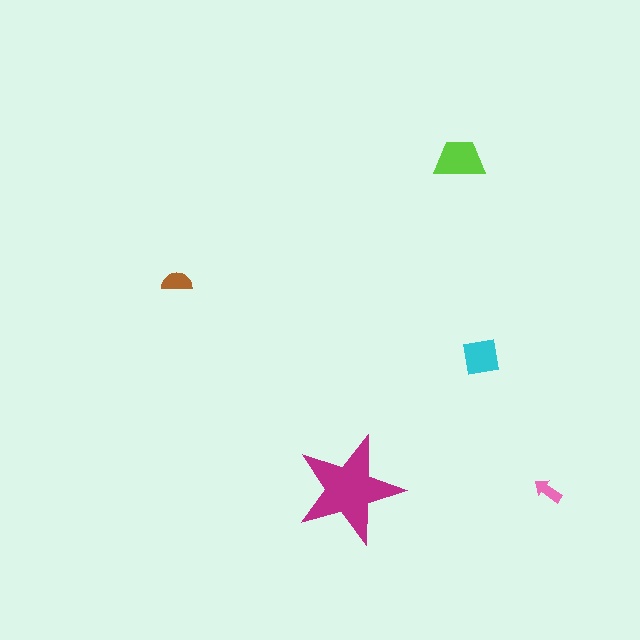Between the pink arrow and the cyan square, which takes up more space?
The cyan square.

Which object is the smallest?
The pink arrow.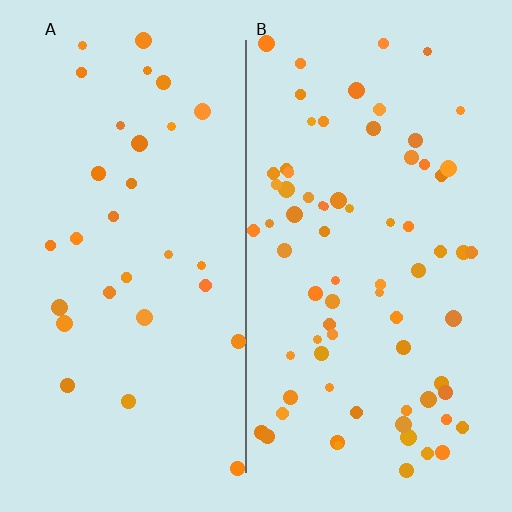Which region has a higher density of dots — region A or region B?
B (the right).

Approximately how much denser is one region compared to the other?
Approximately 2.3× — region B over region A.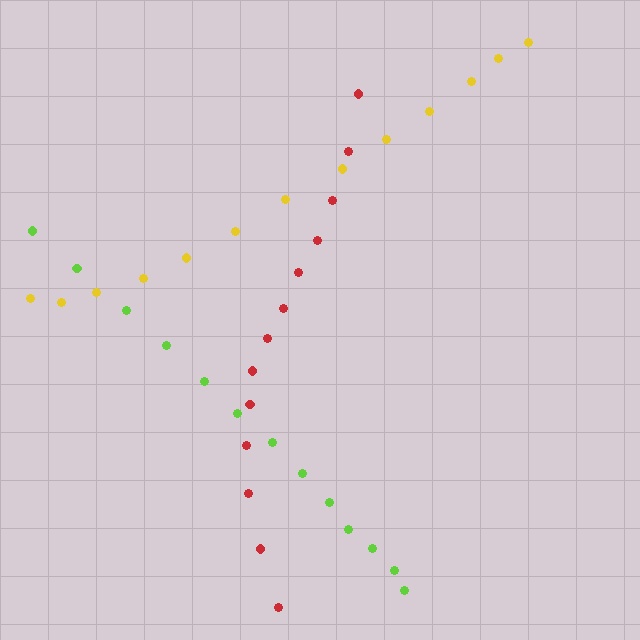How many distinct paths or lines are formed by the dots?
There are 3 distinct paths.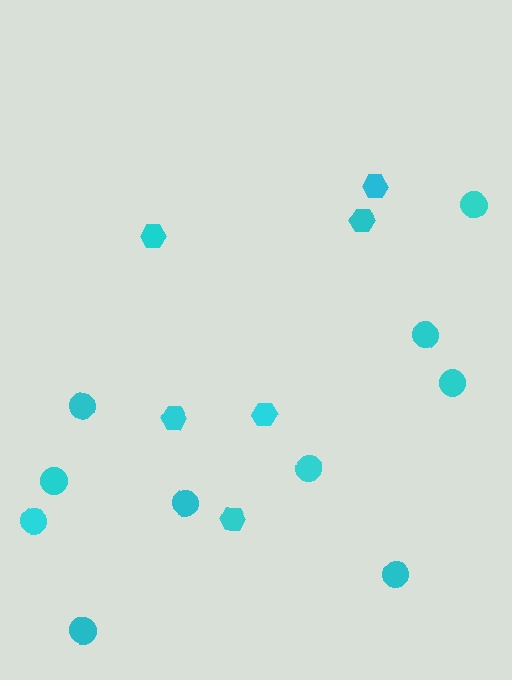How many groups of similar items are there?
There are 2 groups: one group of hexagons (6) and one group of circles (10).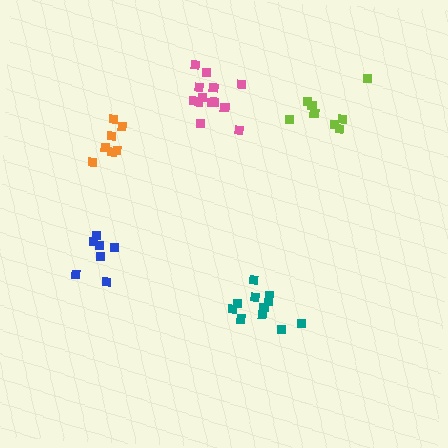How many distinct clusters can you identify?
There are 5 distinct clusters.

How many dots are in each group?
Group 1: 7 dots, Group 2: 13 dots, Group 3: 11 dots, Group 4: 8 dots, Group 5: 7 dots (46 total).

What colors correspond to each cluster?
The clusters are colored: blue, pink, teal, lime, orange.